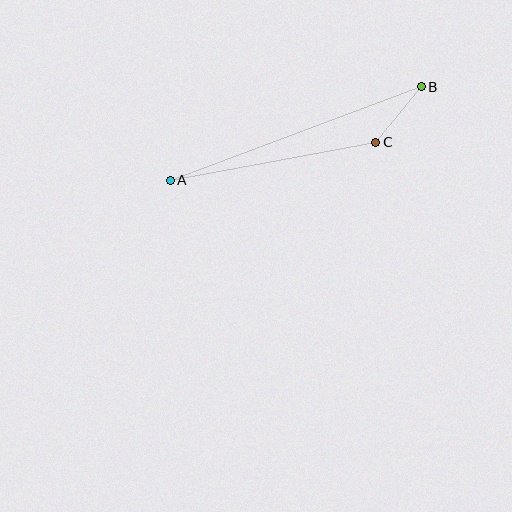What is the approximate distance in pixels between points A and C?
The distance between A and C is approximately 209 pixels.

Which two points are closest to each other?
Points B and C are closest to each other.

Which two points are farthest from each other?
Points A and B are farthest from each other.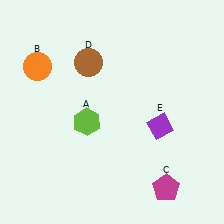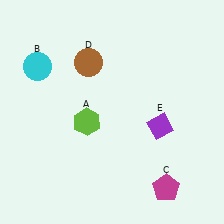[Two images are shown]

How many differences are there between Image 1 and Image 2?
There is 1 difference between the two images.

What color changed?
The circle (B) changed from orange in Image 1 to cyan in Image 2.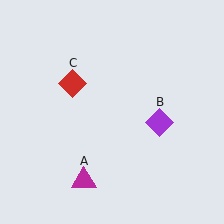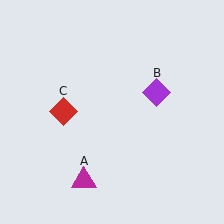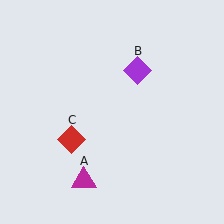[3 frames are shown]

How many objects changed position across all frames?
2 objects changed position: purple diamond (object B), red diamond (object C).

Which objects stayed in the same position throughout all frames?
Magenta triangle (object A) remained stationary.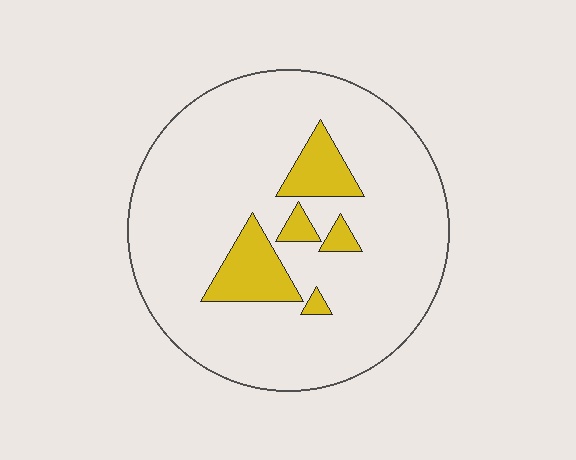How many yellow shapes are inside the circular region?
5.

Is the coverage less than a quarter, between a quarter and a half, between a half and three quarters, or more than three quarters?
Less than a quarter.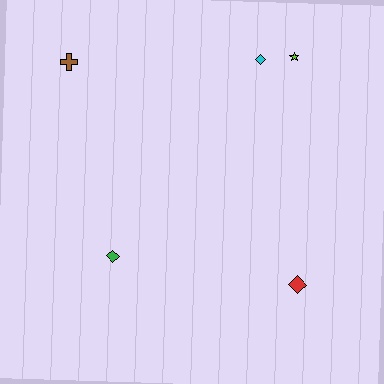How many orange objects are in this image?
There are no orange objects.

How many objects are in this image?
There are 5 objects.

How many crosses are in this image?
There is 1 cross.